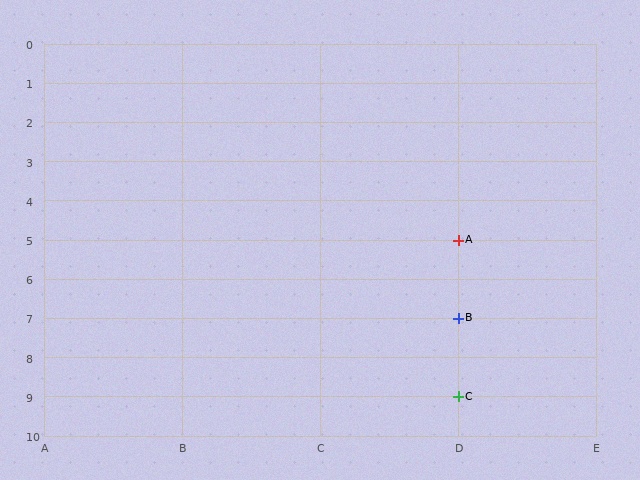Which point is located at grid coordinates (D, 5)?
Point A is at (D, 5).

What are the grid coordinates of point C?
Point C is at grid coordinates (D, 9).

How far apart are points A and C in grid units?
Points A and C are 4 rows apart.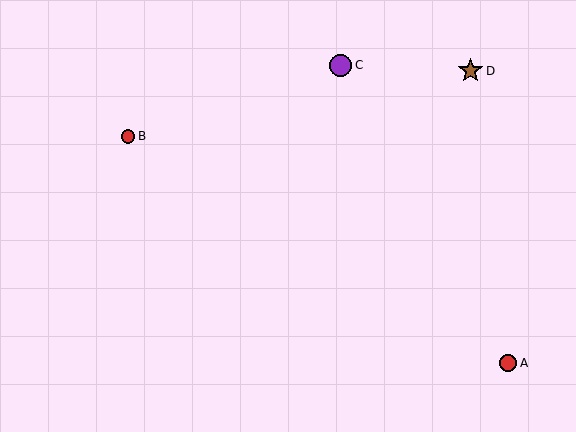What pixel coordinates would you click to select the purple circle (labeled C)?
Click at (340, 66) to select the purple circle C.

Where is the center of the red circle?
The center of the red circle is at (128, 136).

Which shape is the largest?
The brown star (labeled D) is the largest.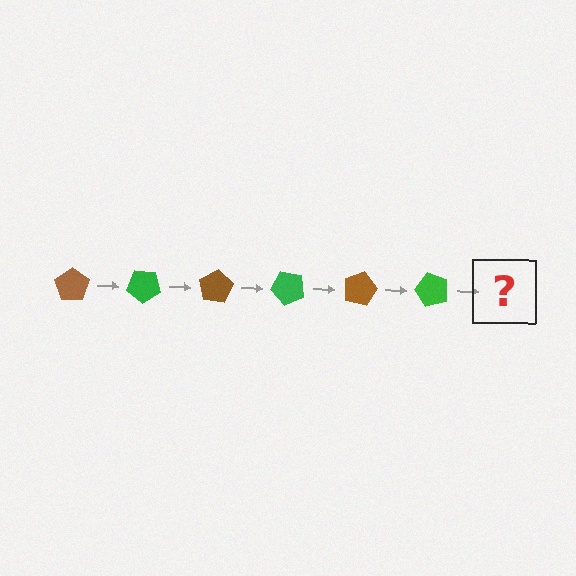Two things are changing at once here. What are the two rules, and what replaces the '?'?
The two rules are that it rotates 40 degrees each step and the color cycles through brown and green. The '?' should be a brown pentagon, rotated 240 degrees from the start.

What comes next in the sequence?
The next element should be a brown pentagon, rotated 240 degrees from the start.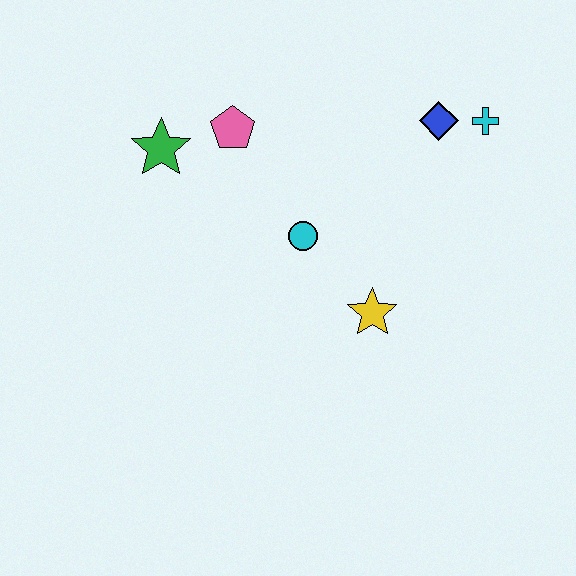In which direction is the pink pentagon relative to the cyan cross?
The pink pentagon is to the left of the cyan cross.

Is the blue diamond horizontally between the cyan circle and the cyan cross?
Yes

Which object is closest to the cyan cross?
The blue diamond is closest to the cyan cross.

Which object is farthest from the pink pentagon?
The cyan cross is farthest from the pink pentagon.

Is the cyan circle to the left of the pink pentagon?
No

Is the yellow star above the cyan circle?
No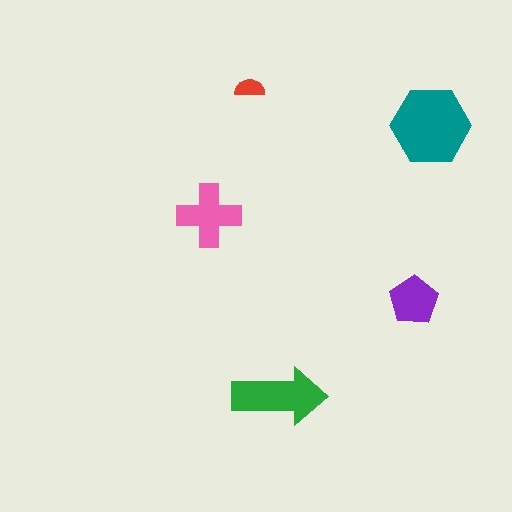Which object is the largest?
The teal hexagon.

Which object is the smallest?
The red semicircle.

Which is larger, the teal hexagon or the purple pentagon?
The teal hexagon.